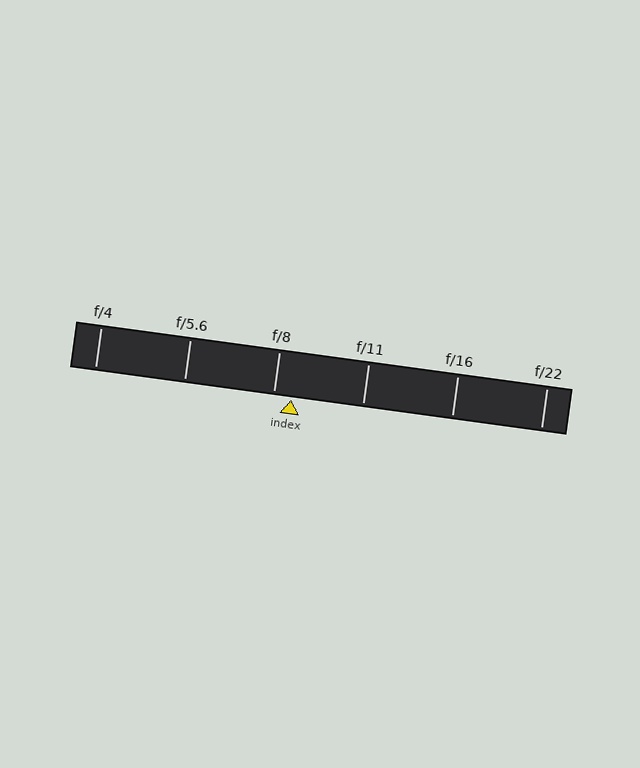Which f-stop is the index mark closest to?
The index mark is closest to f/8.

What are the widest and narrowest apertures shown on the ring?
The widest aperture shown is f/4 and the narrowest is f/22.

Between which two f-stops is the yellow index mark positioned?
The index mark is between f/8 and f/11.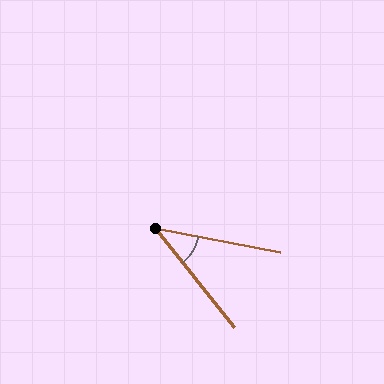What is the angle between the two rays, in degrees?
Approximately 41 degrees.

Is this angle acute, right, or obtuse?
It is acute.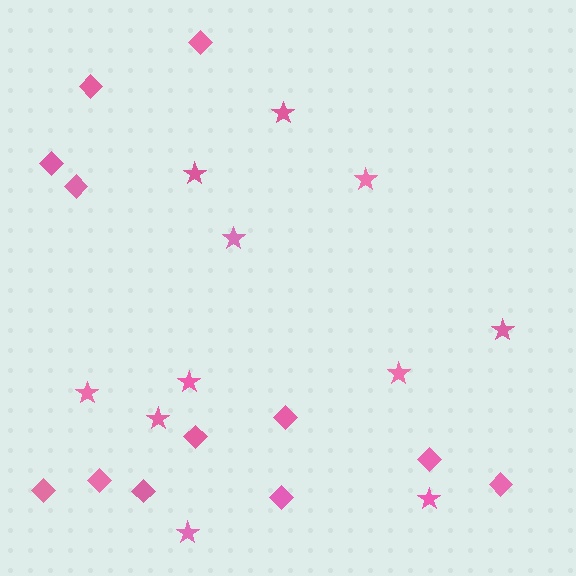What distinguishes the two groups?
There are 2 groups: one group of diamonds (12) and one group of stars (11).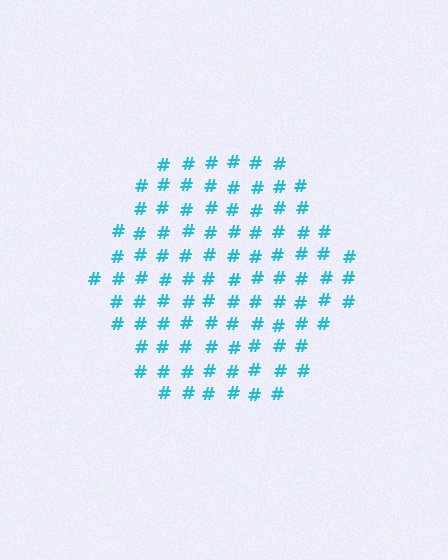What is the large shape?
The large shape is a hexagon.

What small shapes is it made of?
It is made of small hash symbols.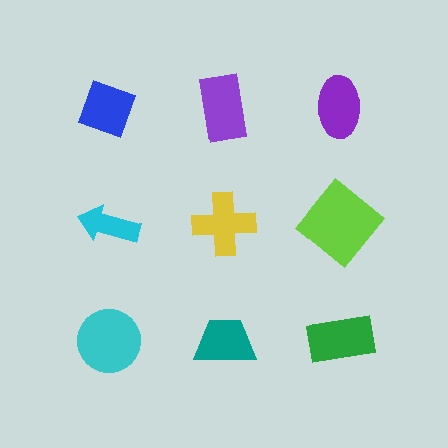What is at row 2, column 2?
A yellow cross.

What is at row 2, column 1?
A cyan arrow.